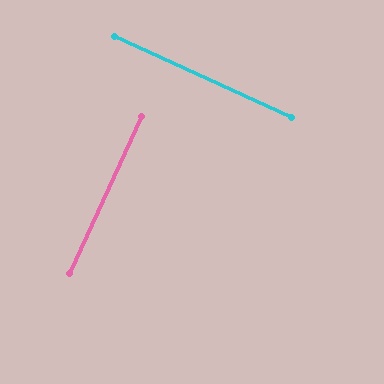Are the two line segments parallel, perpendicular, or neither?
Perpendicular — they meet at approximately 90°.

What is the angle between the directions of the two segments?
Approximately 90 degrees.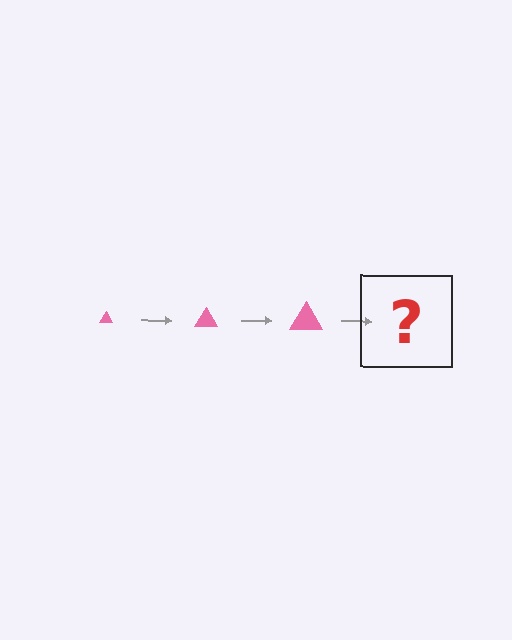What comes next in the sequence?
The next element should be a pink triangle, larger than the previous one.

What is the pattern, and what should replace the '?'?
The pattern is that the triangle gets progressively larger each step. The '?' should be a pink triangle, larger than the previous one.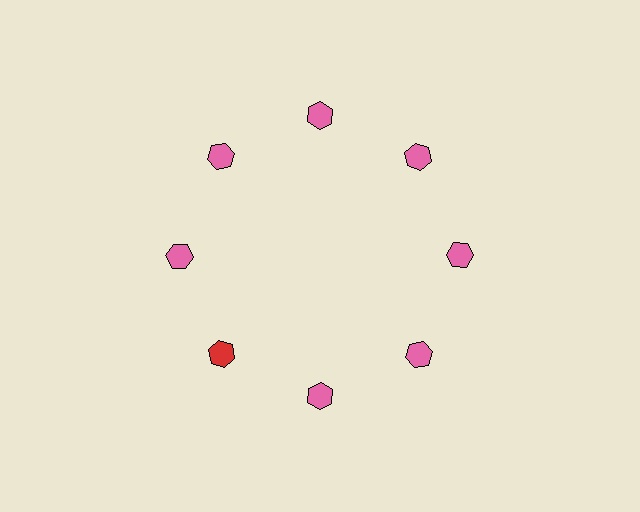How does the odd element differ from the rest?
It has a different color: red instead of pink.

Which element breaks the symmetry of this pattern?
The red hexagon at roughly the 8 o'clock position breaks the symmetry. All other shapes are pink hexagons.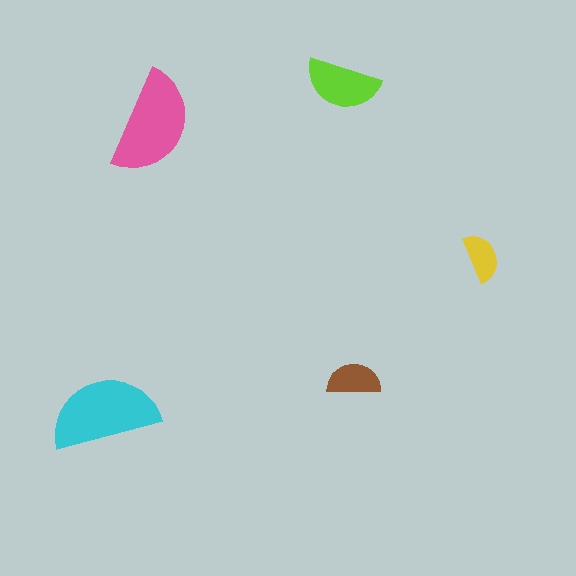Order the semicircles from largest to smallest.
the cyan one, the pink one, the lime one, the brown one, the yellow one.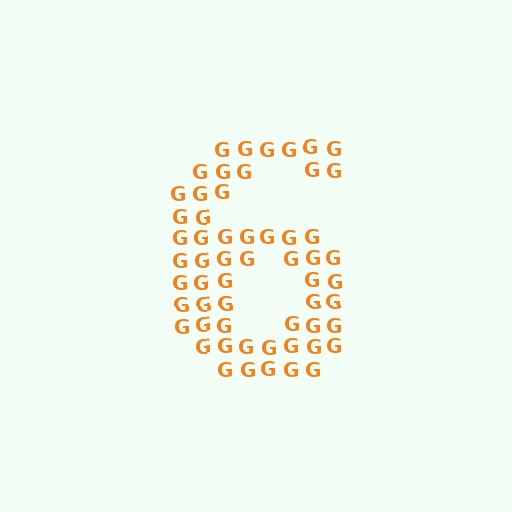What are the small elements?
The small elements are letter G's.